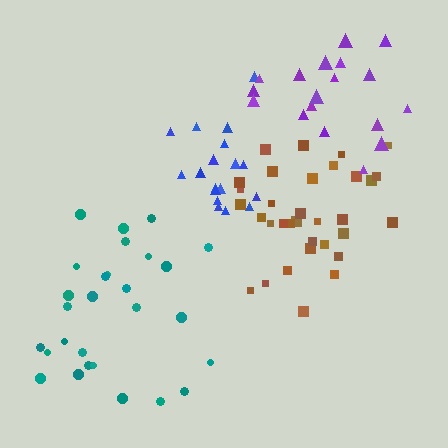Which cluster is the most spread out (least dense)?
Purple.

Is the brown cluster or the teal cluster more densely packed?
Brown.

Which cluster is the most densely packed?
Blue.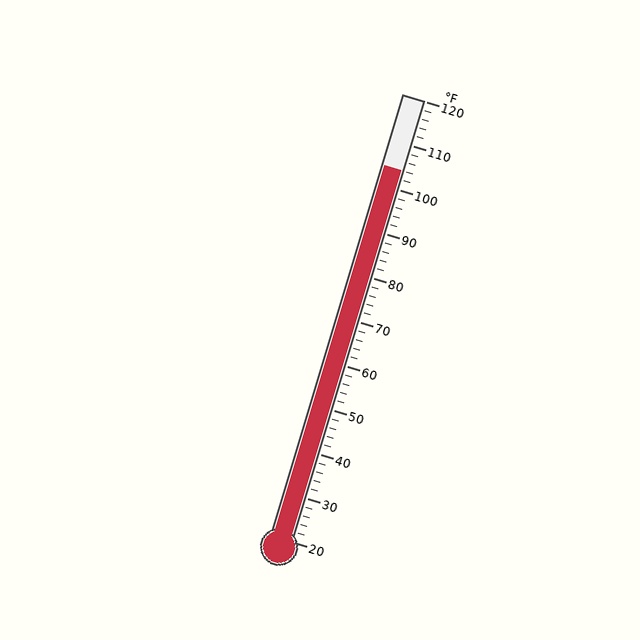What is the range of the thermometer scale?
The thermometer scale ranges from 20°F to 120°F.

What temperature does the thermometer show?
The thermometer shows approximately 104°F.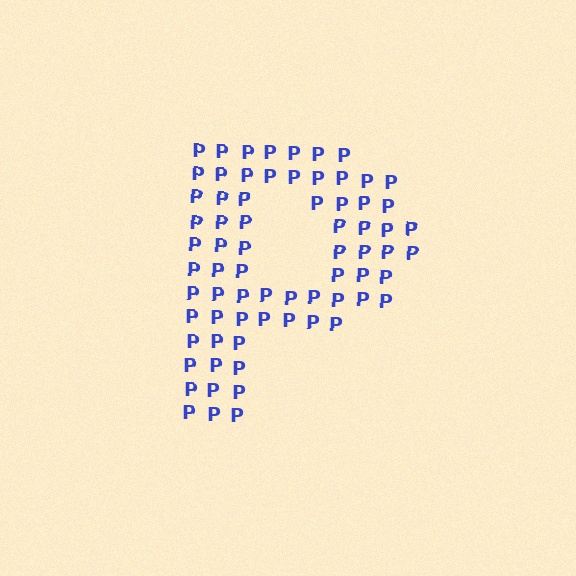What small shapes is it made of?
It is made of small letter P's.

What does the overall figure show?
The overall figure shows the letter P.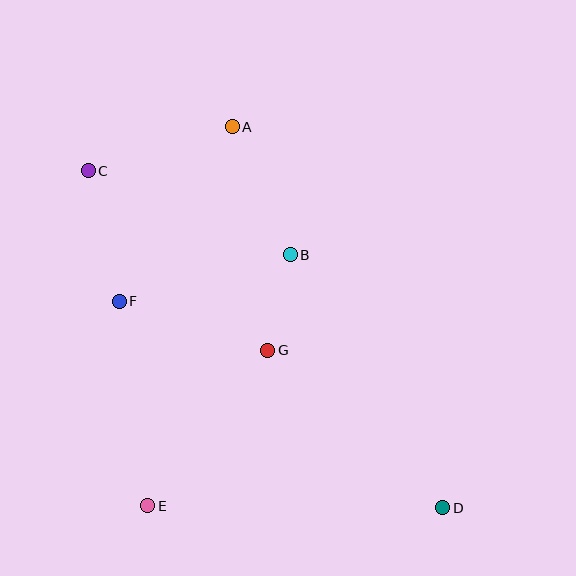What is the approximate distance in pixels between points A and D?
The distance between A and D is approximately 436 pixels.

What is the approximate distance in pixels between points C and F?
The distance between C and F is approximately 134 pixels.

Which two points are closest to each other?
Points B and G are closest to each other.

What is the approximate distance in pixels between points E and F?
The distance between E and F is approximately 206 pixels.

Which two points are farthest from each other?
Points C and D are farthest from each other.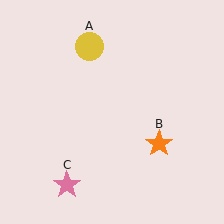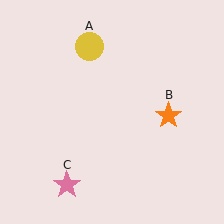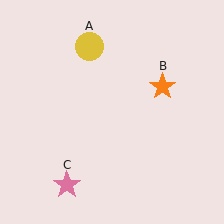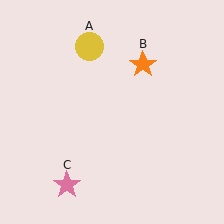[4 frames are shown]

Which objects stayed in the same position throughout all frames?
Yellow circle (object A) and pink star (object C) remained stationary.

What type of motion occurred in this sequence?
The orange star (object B) rotated counterclockwise around the center of the scene.